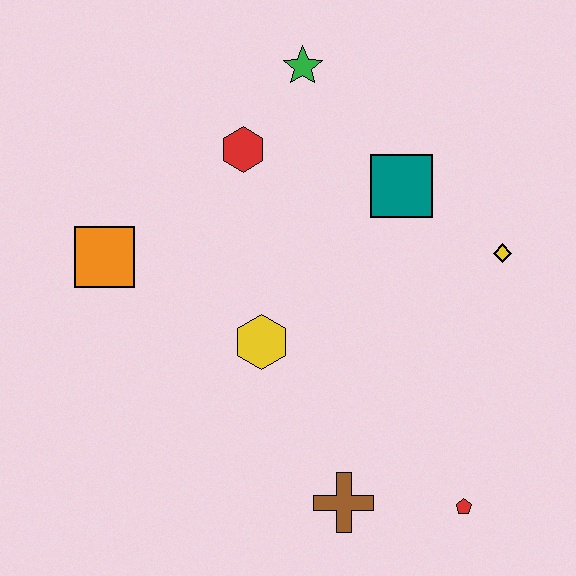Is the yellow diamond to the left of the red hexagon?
No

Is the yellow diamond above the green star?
No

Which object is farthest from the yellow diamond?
The orange square is farthest from the yellow diamond.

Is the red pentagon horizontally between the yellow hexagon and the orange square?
No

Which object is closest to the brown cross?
The red pentagon is closest to the brown cross.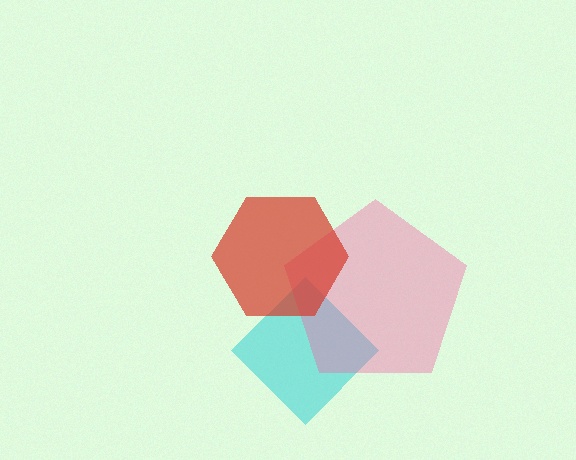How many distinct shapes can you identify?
There are 3 distinct shapes: a cyan diamond, a pink pentagon, a red hexagon.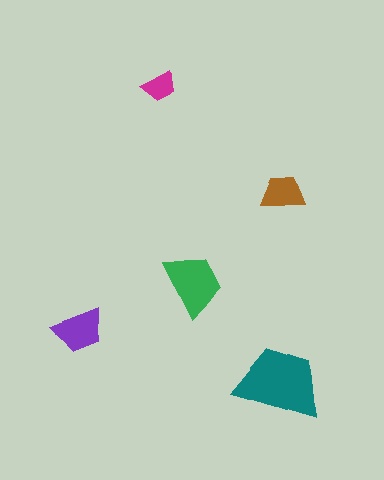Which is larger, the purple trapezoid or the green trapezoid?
The green one.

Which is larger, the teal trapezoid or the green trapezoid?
The teal one.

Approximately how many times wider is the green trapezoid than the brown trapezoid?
About 1.5 times wider.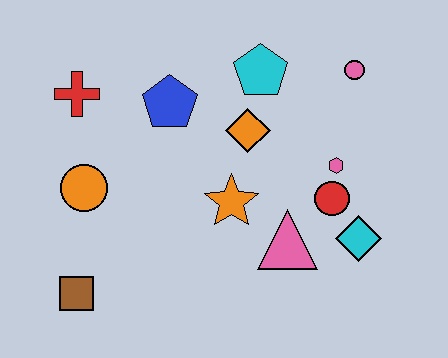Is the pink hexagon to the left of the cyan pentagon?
No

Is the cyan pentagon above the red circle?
Yes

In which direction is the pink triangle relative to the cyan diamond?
The pink triangle is to the left of the cyan diamond.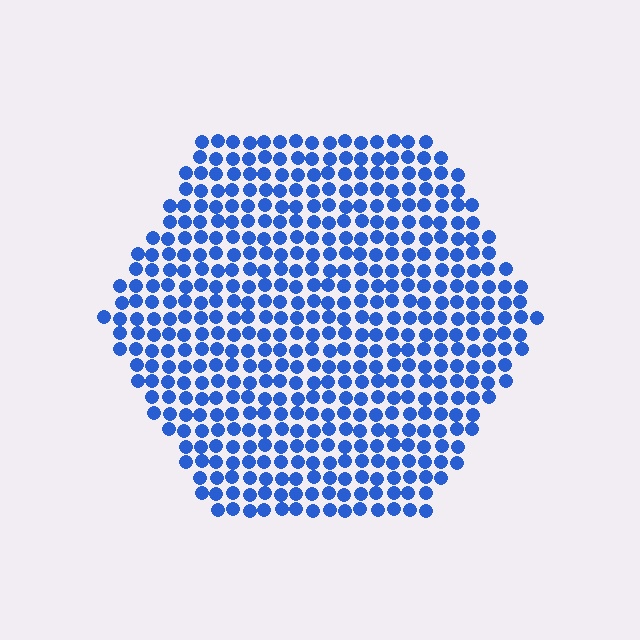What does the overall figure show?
The overall figure shows a hexagon.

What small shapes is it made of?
It is made of small circles.